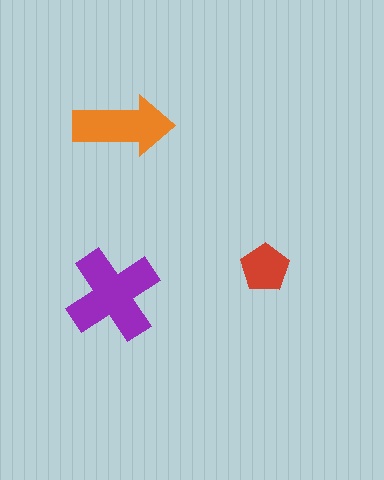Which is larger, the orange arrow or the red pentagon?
The orange arrow.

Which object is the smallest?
The red pentagon.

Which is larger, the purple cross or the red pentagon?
The purple cross.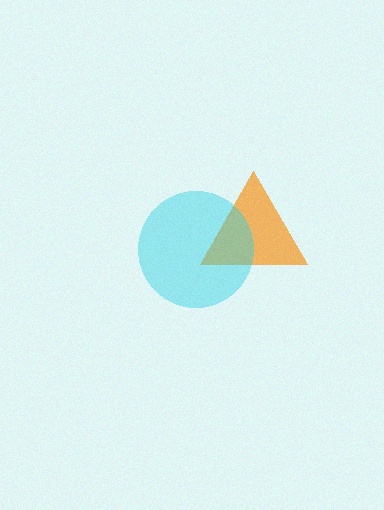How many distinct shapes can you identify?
There are 2 distinct shapes: an orange triangle, a cyan circle.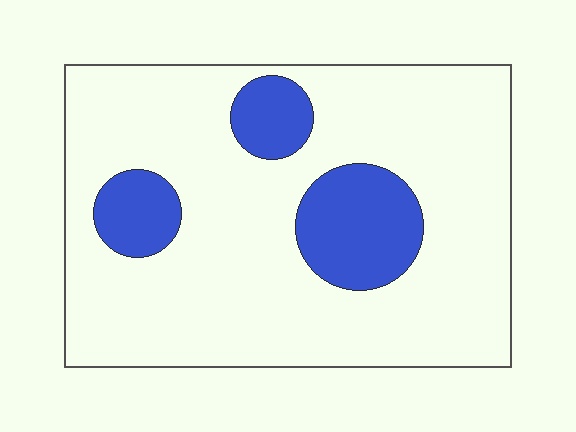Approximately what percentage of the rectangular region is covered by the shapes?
Approximately 20%.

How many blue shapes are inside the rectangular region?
3.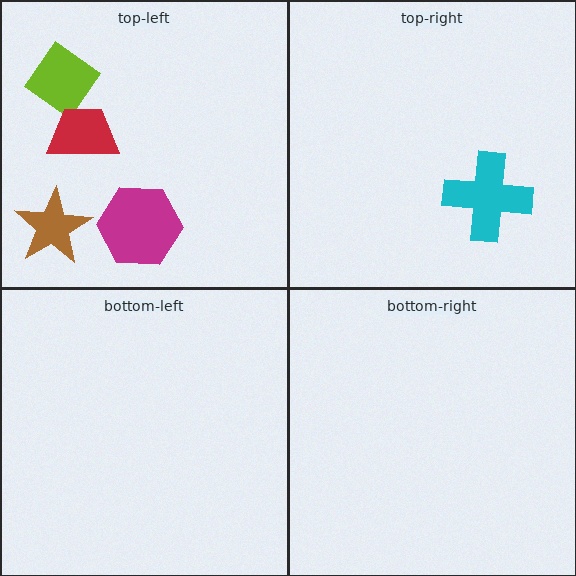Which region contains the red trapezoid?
The top-left region.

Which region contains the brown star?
The top-left region.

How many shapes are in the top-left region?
4.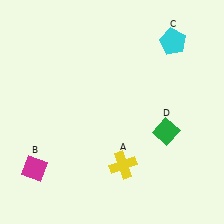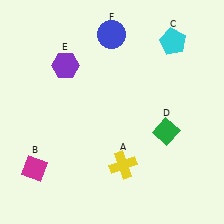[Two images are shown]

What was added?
A purple hexagon (E), a blue circle (F) were added in Image 2.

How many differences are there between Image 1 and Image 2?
There are 2 differences between the two images.